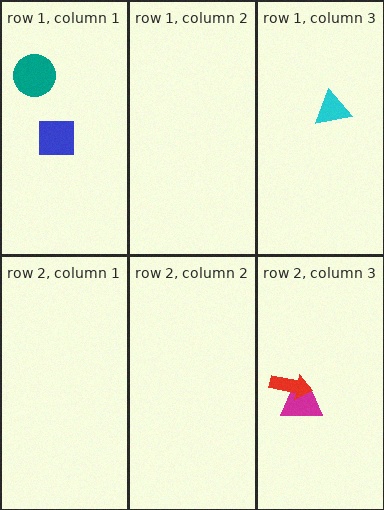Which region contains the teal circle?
The row 1, column 1 region.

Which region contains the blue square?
The row 1, column 1 region.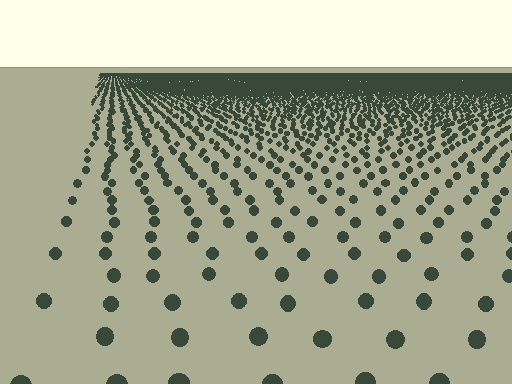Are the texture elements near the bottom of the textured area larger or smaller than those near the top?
Larger. Near the bottom, elements are closer to the viewer and appear at a bigger on-screen size.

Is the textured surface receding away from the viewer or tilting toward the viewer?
The surface is receding away from the viewer. Texture elements get smaller and denser toward the top.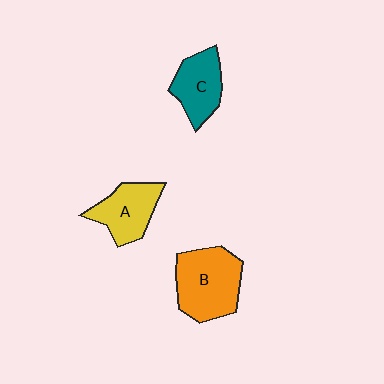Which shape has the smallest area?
Shape C (teal).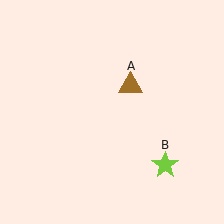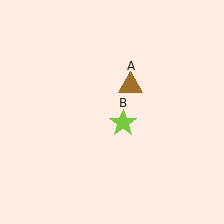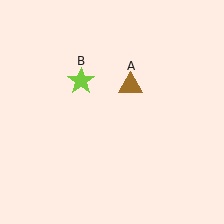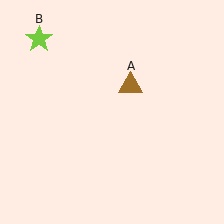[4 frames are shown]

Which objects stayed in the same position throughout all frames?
Brown triangle (object A) remained stationary.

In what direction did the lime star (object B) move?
The lime star (object B) moved up and to the left.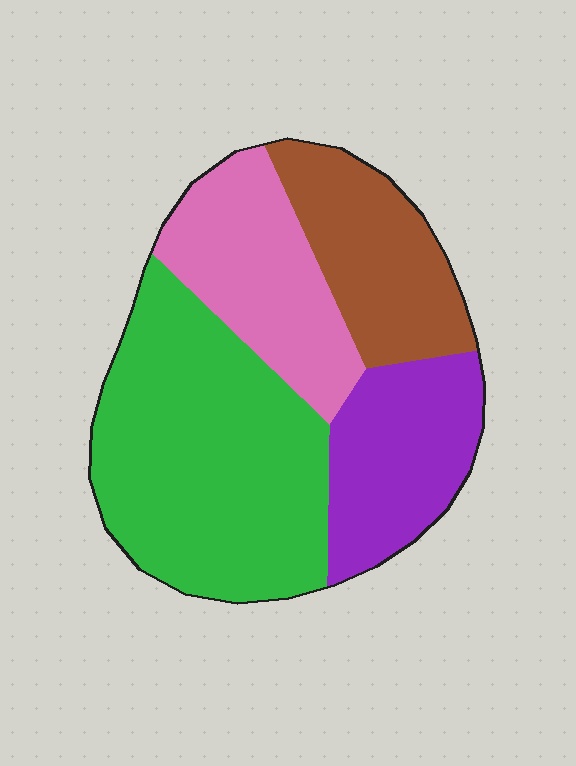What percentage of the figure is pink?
Pink covers 21% of the figure.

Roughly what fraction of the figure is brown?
Brown takes up less than a quarter of the figure.